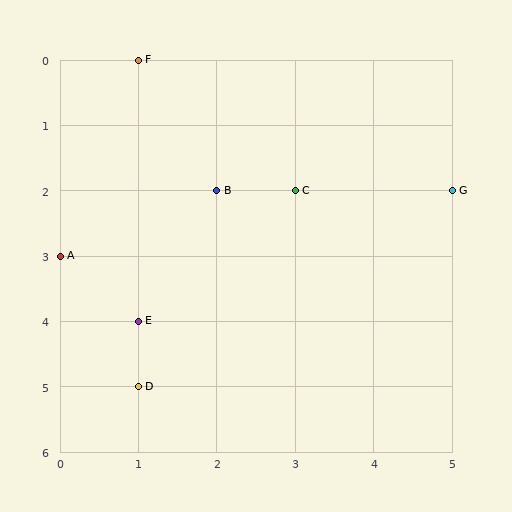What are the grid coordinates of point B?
Point B is at grid coordinates (2, 2).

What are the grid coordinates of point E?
Point E is at grid coordinates (1, 4).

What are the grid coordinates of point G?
Point G is at grid coordinates (5, 2).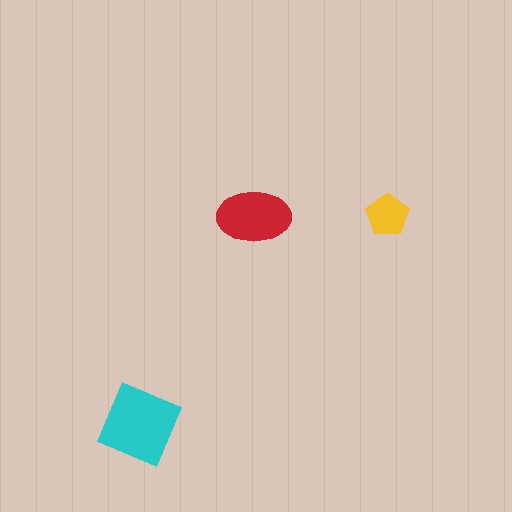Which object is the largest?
The cyan diamond.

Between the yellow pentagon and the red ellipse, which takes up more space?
The red ellipse.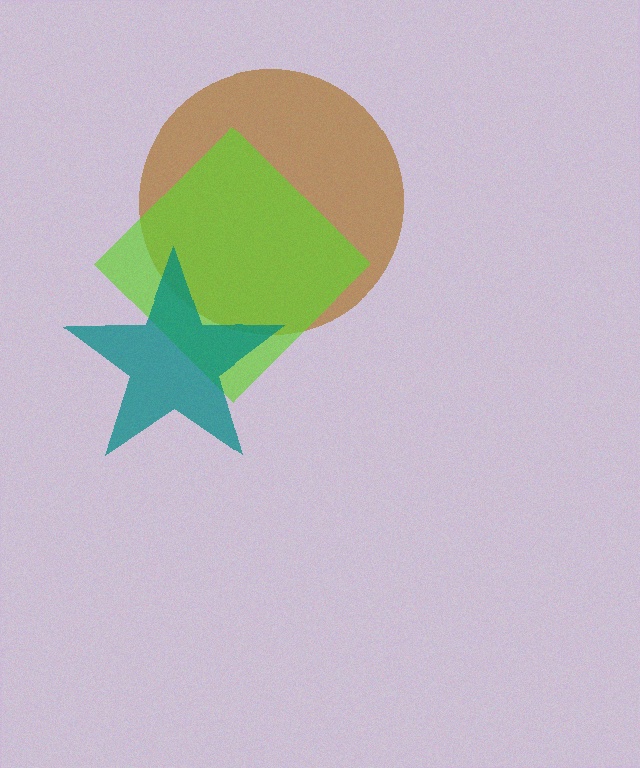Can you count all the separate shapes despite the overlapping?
Yes, there are 3 separate shapes.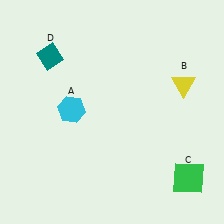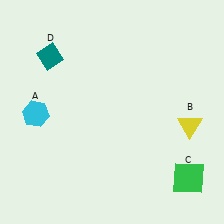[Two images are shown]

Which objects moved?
The objects that moved are: the cyan hexagon (A), the yellow triangle (B).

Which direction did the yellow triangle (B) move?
The yellow triangle (B) moved down.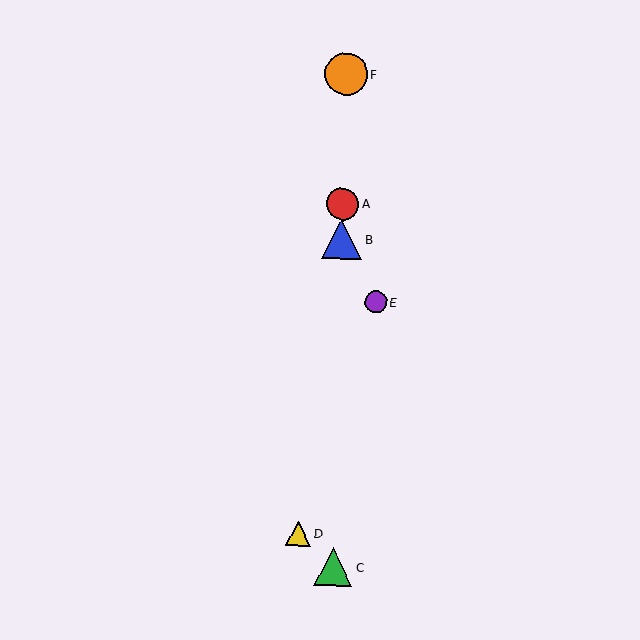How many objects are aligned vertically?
4 objects (A, B, C, F) are aligned vertically.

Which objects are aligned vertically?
Objects A, B, C, F are aligned vertically.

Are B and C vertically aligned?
Yes, both are at x≈342.